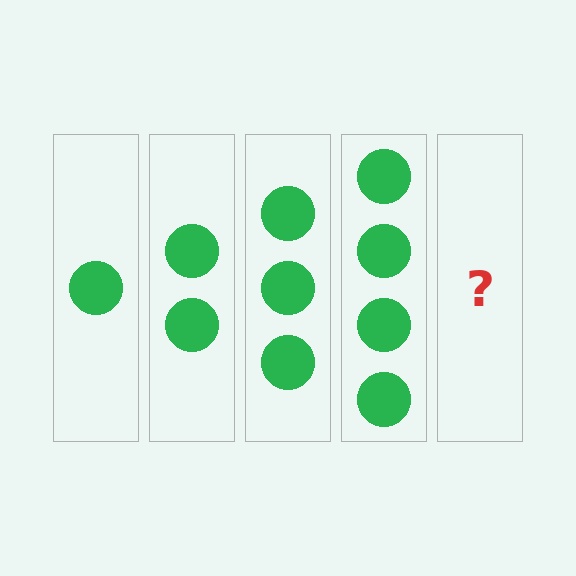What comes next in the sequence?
The next element should be 5 circles.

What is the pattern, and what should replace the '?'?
The pattern is that each step adds one more circle. The '?' should be 5 circles.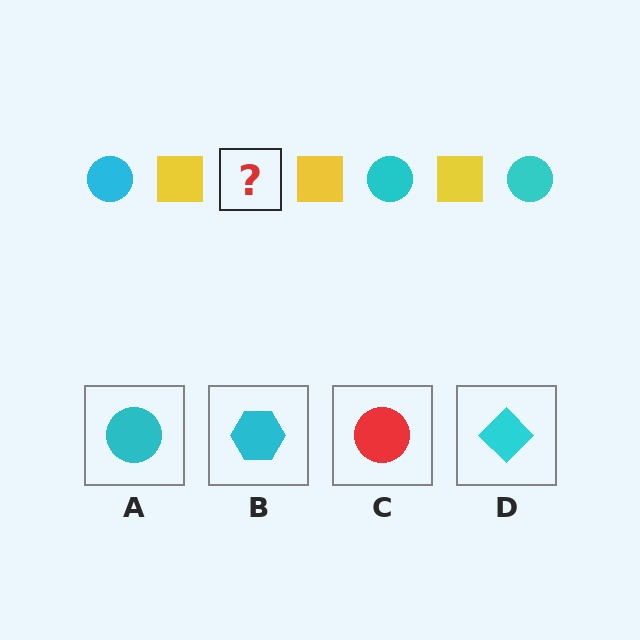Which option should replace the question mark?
Option A.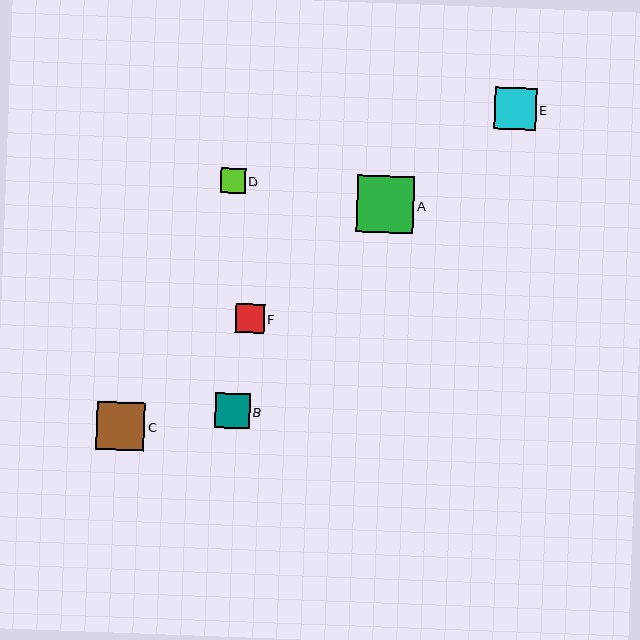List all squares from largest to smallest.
From largest to smallest: A, C, E, B, F, D.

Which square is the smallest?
Square D is the smallest with a size of approximately 25 pixels.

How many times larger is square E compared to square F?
Square E is approximately 1.5 times the size of square F.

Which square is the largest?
Square A is the largest with a size of approximately 57 pixels.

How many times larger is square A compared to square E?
Square A is approximately 1.4 times the size of square E.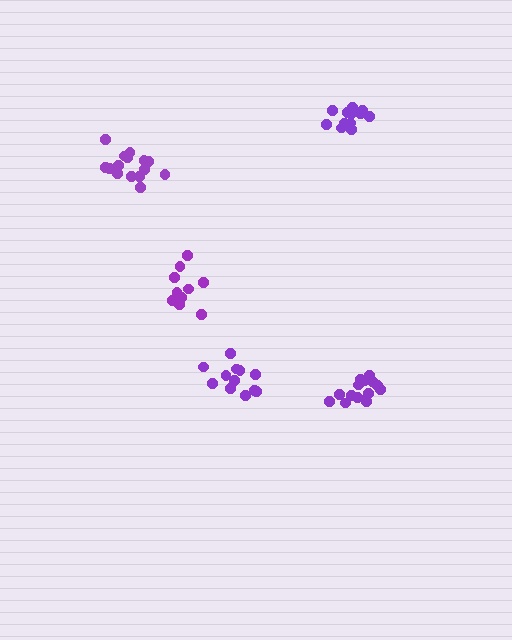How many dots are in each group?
Group 1: 12 dots, Group 2: 12 dots, Group 3: 15 dots, Group 4: 11 dots, Group 5: 15 dots (65 total).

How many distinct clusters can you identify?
There are 5 distinct clusters.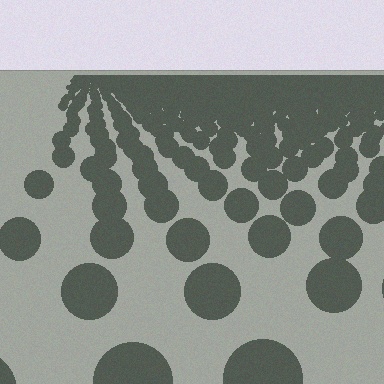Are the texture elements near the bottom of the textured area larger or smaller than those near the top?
Larger. Near the bottom, elements are closer to the viewer and appear at a bigger on-screen size.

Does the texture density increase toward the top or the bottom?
Density increases toward the top.